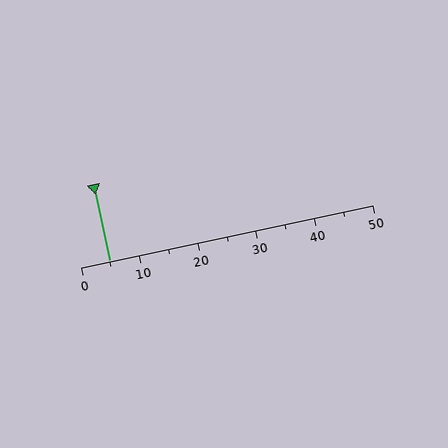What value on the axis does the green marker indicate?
The marker indicates approximately 5.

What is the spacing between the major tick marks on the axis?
The major ticks are spaced 10 apart.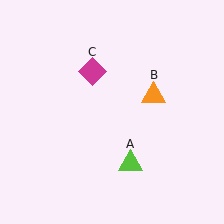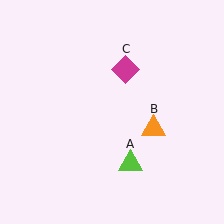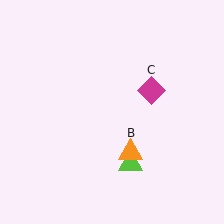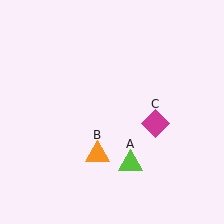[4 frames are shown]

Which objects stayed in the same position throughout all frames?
Lime triangle (object A) remained stationary.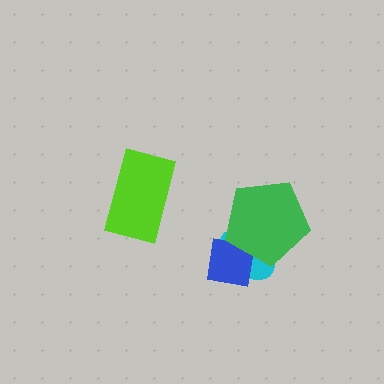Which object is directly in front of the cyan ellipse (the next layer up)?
The blue square is directly in front of the cyan ellipse.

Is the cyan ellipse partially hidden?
Yes, it is partially covered by another shape.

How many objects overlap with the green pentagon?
2 objects overlap with the green pentagon.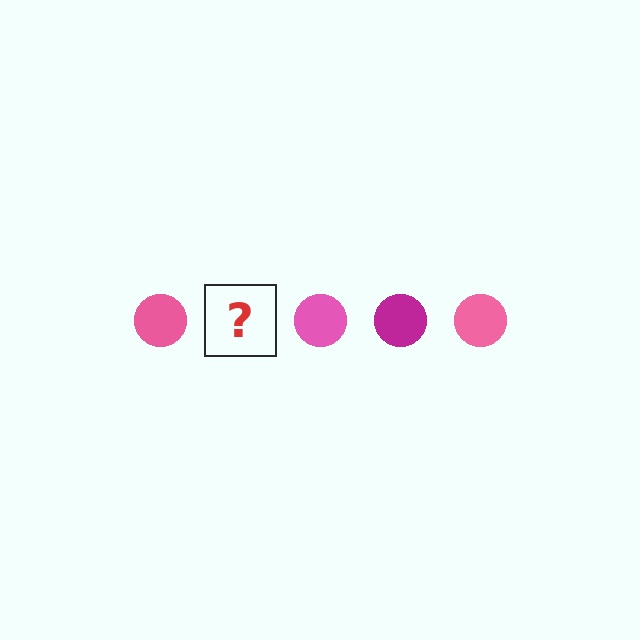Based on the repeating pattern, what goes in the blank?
The blank should be a magenta circle.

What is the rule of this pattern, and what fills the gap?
The rule is that the pattern cycles through pink, magenta circles. The gap should be filled with a magenta circle.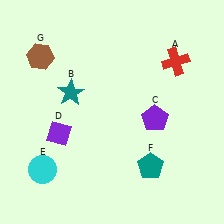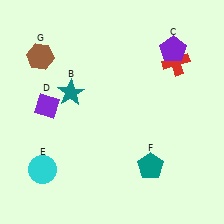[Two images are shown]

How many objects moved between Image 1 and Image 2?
2 objects moved between the two images.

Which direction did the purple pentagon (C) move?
The purple pentagon (C) moved up.